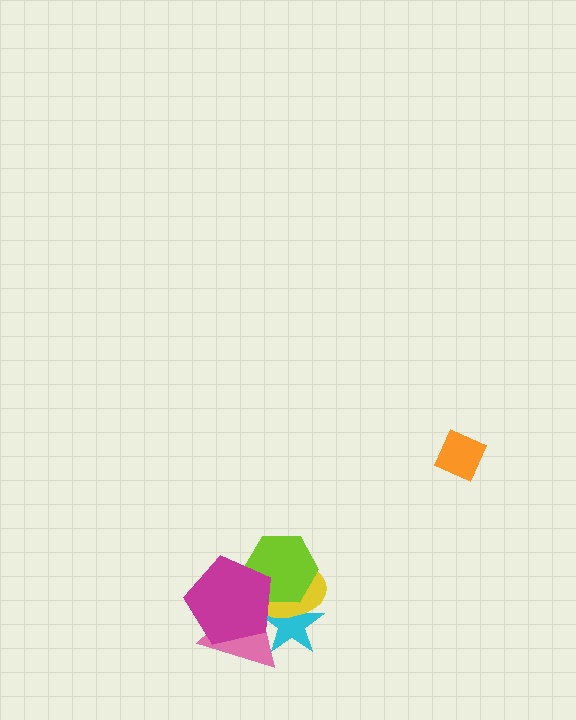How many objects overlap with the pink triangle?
4 objects overlap with the pink triangle.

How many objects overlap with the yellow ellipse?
4 objects overlap with the yellow ellipse.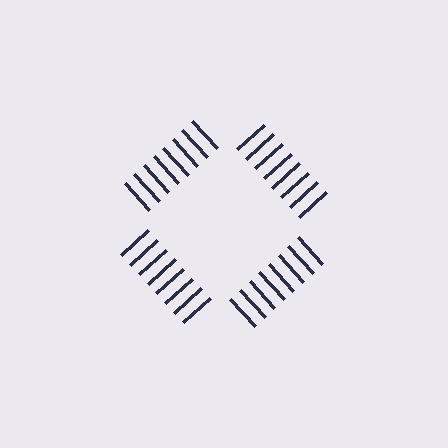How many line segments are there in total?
32 — 8 along each of the 4 edges.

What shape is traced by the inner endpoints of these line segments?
An illusory square — the line segments terminate on its edges but no continuous stroke is drawn.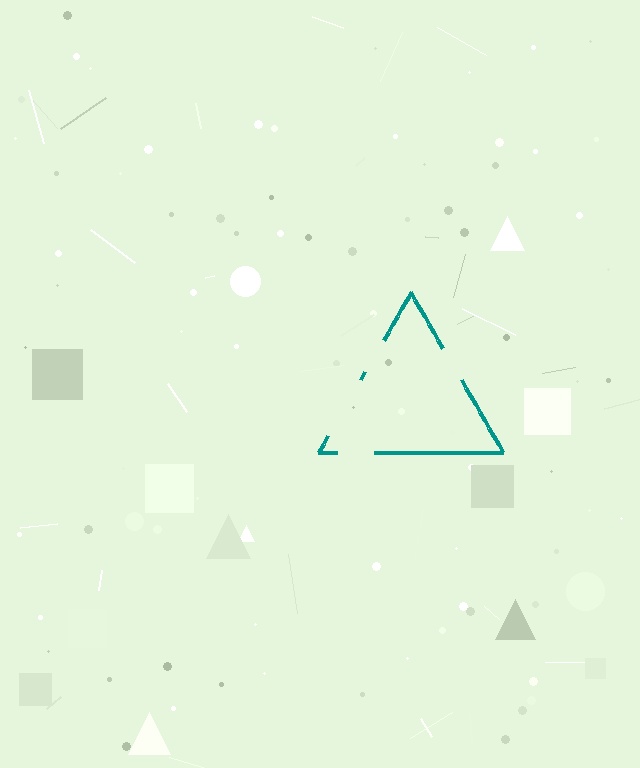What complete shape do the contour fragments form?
The contour fragments form a triangle.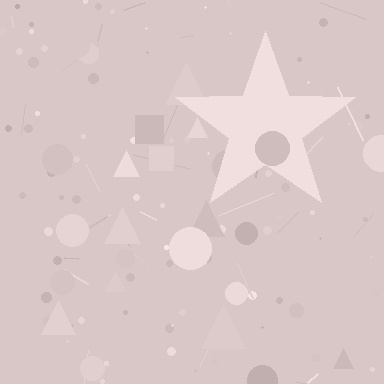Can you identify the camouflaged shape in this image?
The camouflaged shape is a star.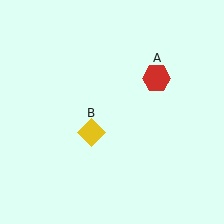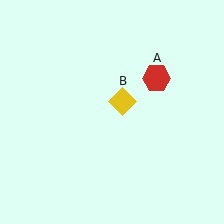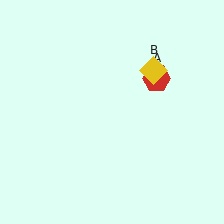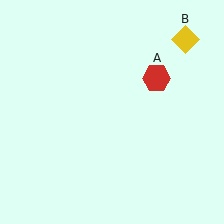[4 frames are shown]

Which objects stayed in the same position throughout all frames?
Red hexagon (object A) remained stationary.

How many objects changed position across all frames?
1 object changed position: yellow diamond (object B).